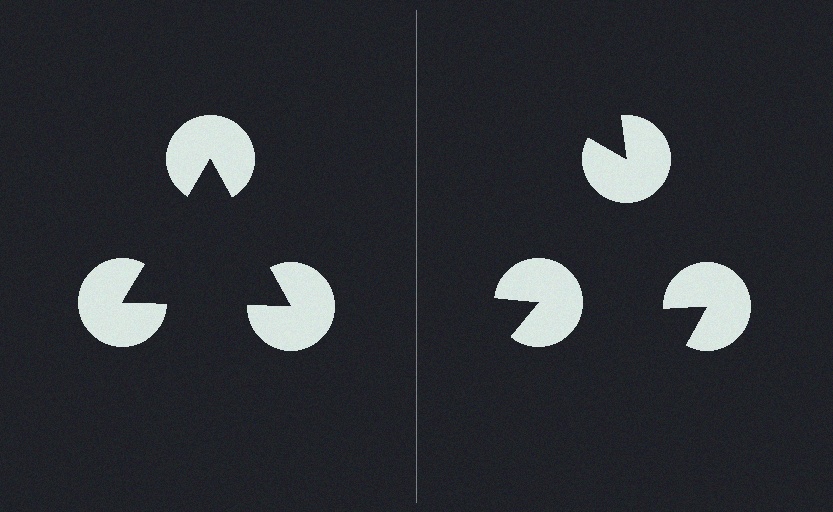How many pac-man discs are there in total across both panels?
6 — 3 on each side.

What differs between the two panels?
The pac-man discs are positioned identically on both sides; only the wedge orientations differ. On the left they align to a triangle; on the right they are misaligned.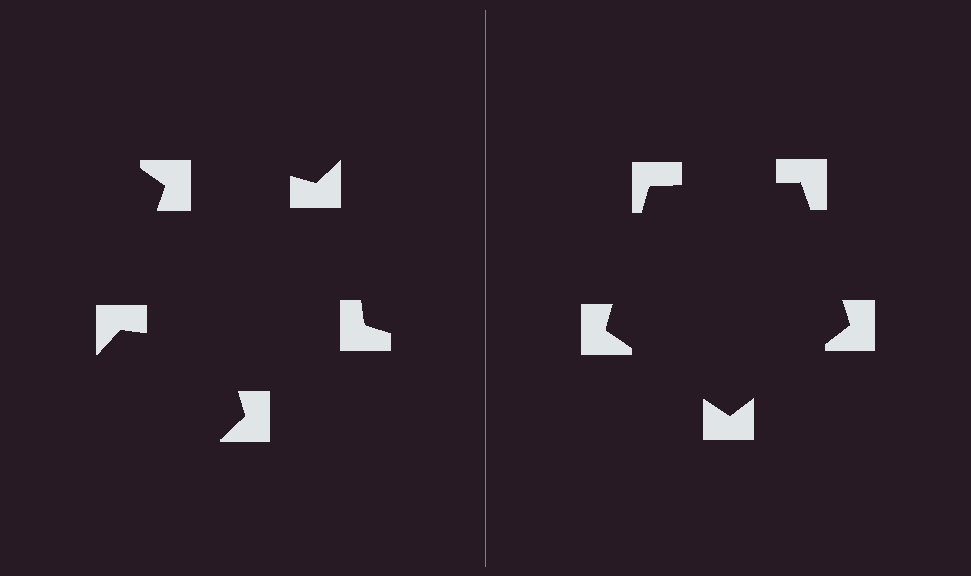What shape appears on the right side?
An illusory pentagon.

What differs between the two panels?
The notched squares are positioned identically on both sides; only the wedge orientations differ. On the right they align to a pentagon; on the left they are misaligned.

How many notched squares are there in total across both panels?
10 — 5 on each side.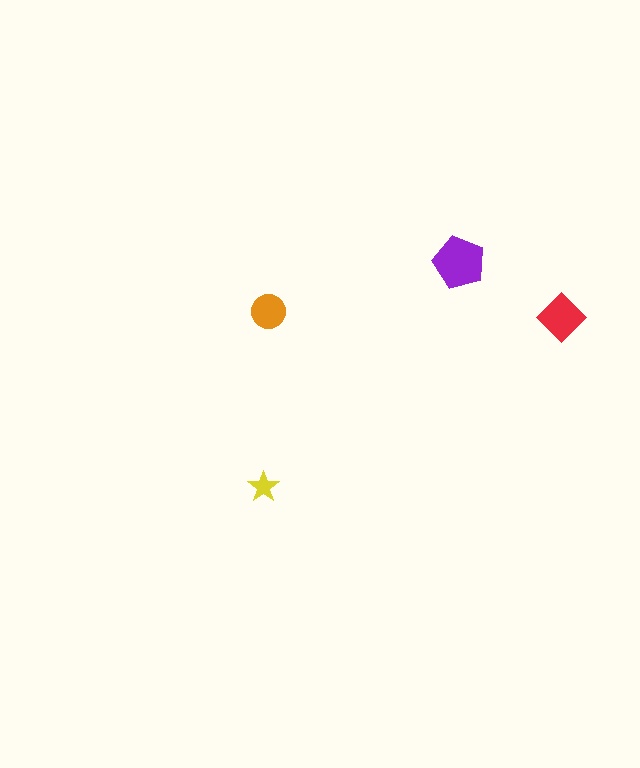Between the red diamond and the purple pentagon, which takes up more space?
The purple pentagon.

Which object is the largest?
The purple pentagon.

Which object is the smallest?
The yellow star.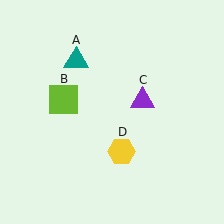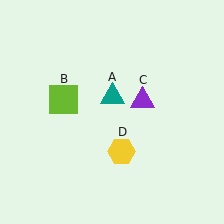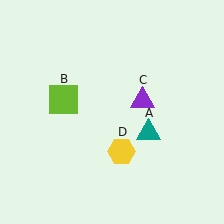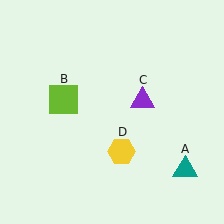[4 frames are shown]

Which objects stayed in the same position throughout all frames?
Lime square (object B) and purple triangle (object C) and yellow hexagon (object D) remained stationary.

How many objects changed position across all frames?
1 object changed position: teal triangle (object A).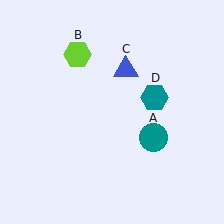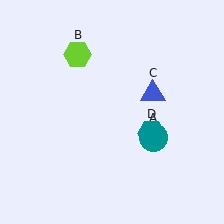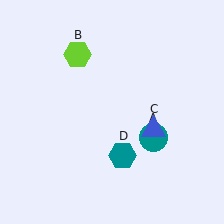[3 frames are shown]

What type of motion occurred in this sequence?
The blue triangle (object C), teal hexagon (object D) rotated clockwise around the center of the scene.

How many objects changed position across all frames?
2 objects changed position: blue triangle (object C), teal hexagon (object D).